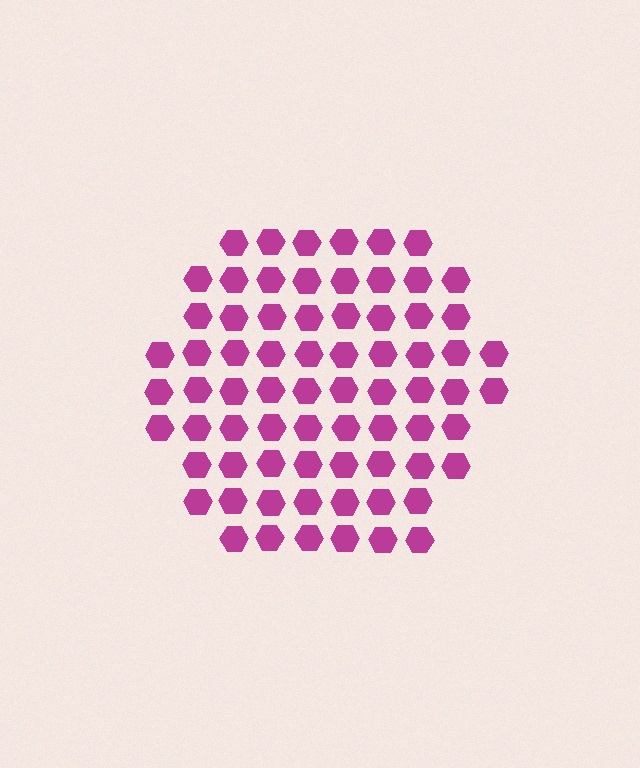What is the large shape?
The large shape is a hexagon.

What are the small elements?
The small elements are hexagons.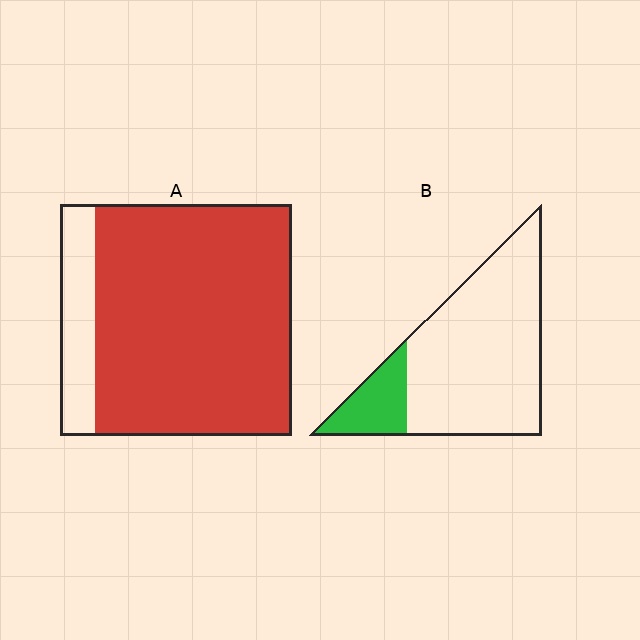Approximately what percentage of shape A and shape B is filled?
A is approximately 85% and B is approximately 20%.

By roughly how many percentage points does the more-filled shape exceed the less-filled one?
By roughly 65 percentage points (A over B).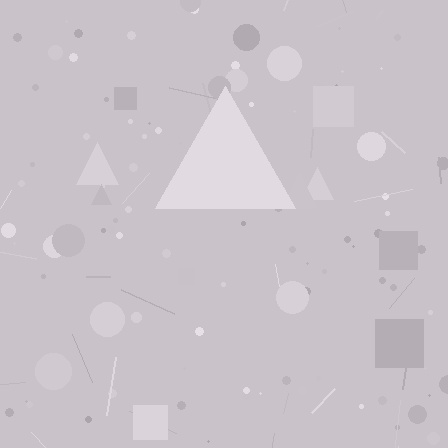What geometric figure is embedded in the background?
A triangle is embedded in the background.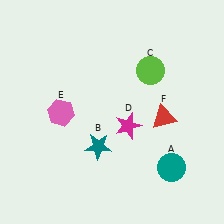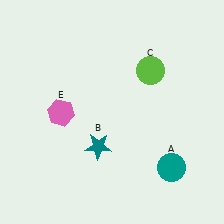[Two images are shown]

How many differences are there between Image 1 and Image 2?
There are 2 differences between the two images.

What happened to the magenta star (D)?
The magenta star (D) was removed in Image 2. It was in the bottom-right area of Image 1.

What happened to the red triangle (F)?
The red triangle (F) was removed in Image 2. It was in the bottom-right area of Image 1.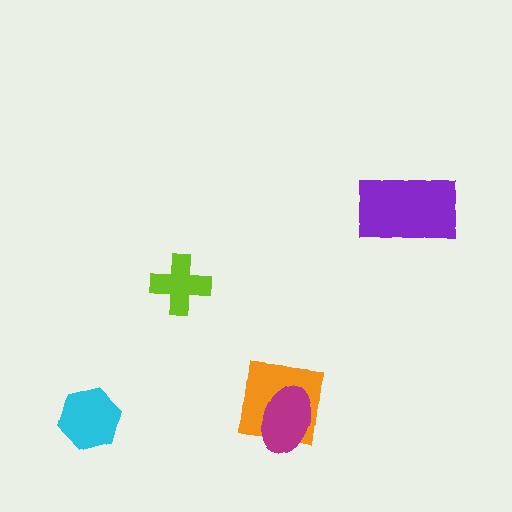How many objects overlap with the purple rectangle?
0 objects overlap with the purple rectangle.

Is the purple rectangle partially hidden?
No, no other shape covers it.